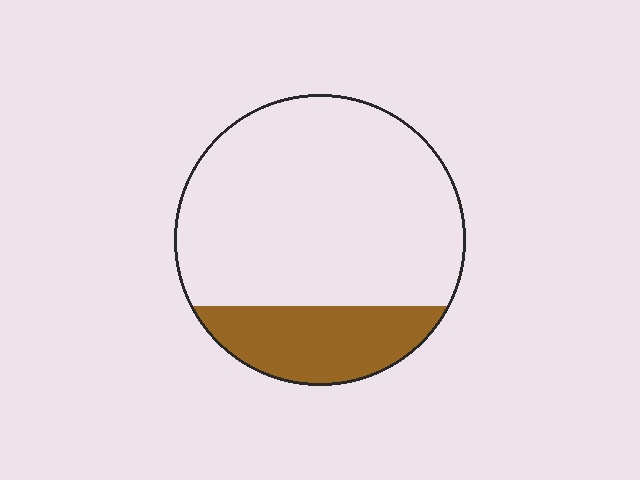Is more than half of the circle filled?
No.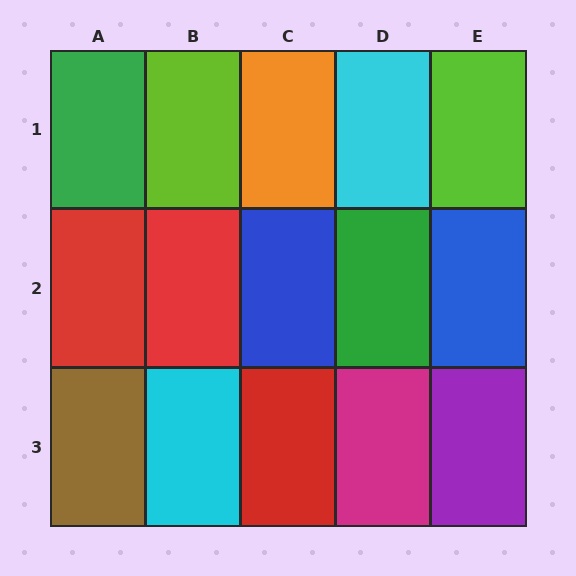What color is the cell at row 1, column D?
Cyan.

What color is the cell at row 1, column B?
Lime.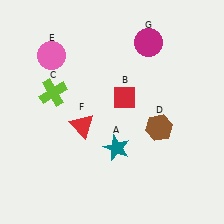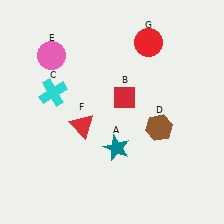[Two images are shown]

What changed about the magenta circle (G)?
In Image 1, G is magenta. In Image 2, it changed to red.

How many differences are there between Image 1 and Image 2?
There are 2 differences between the two images.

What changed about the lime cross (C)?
In Image 1, C is lime. In Image 2, it changed to cyan.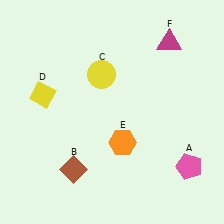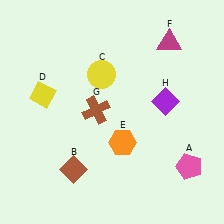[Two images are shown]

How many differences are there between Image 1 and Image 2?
There are 2 differences between the two images.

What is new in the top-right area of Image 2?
A purple diamond (H) was added in the top-right area of Image 2.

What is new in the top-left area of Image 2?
A brown cross (G) was added in the top-left area of Image 2.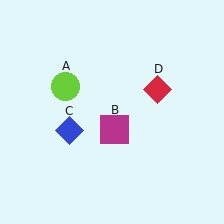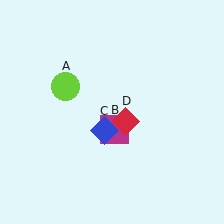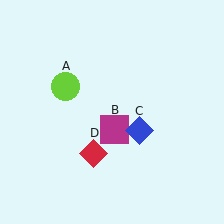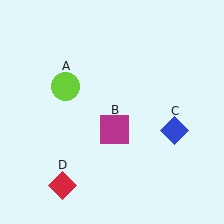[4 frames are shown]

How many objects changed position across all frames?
2 objects changed position: blue diamond (object C), red diamond (object D).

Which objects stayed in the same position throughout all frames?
Lime circle (object A) and magenta square (object B) remained stationary.